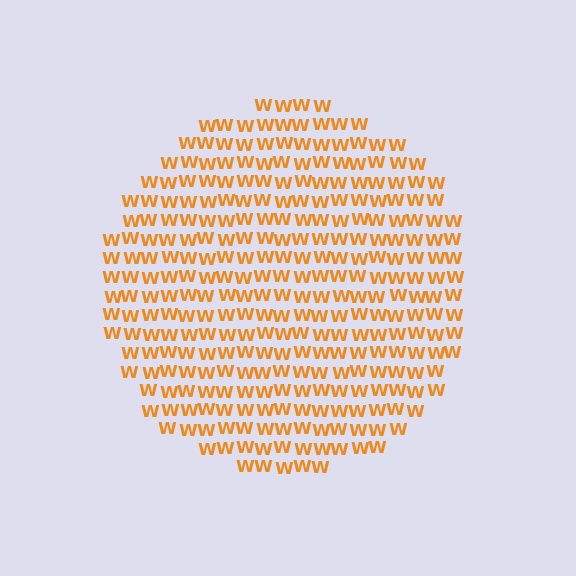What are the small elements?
The small elements are letter W's.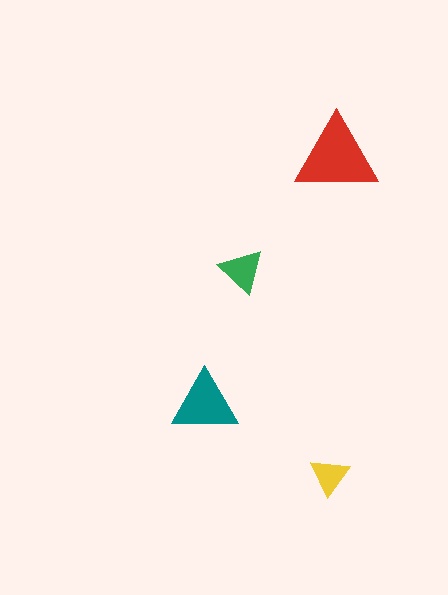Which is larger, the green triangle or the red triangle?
The red one.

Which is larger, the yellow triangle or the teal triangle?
The teal one.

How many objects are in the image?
There are 4 objects in the image.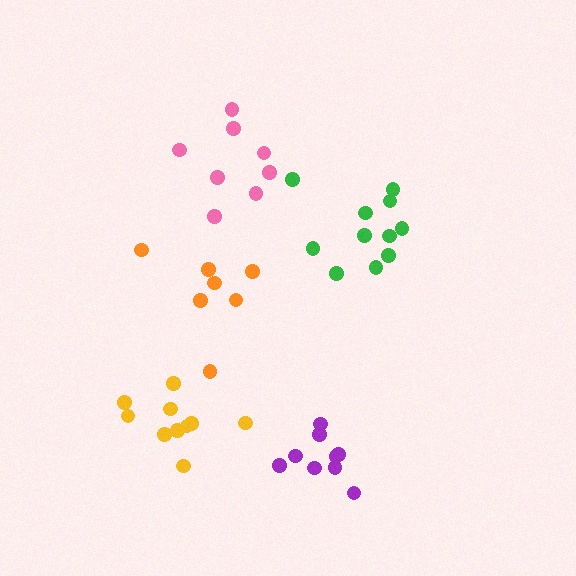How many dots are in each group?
Group 1: 7 dots, Group 2: 10 dots, Group 3: 9 dots, Group 4: 11 dots, Group 5: 8 dots (45 total).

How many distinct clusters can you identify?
There are 5 distinct clusters.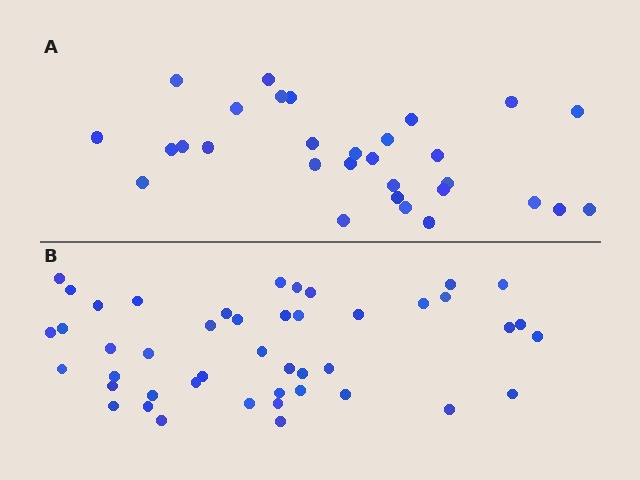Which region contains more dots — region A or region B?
Region B (the bottom region) has more dots.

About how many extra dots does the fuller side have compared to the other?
Region B has approximately 15 more dots than region A.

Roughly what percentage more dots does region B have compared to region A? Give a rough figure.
About 50% more.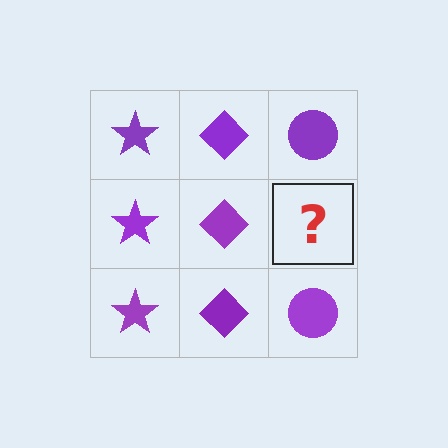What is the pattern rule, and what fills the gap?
The rule is that each column has a consistent shape. The gap should be filled with a purple circle.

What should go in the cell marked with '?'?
The missing cell should contain a purple circle.